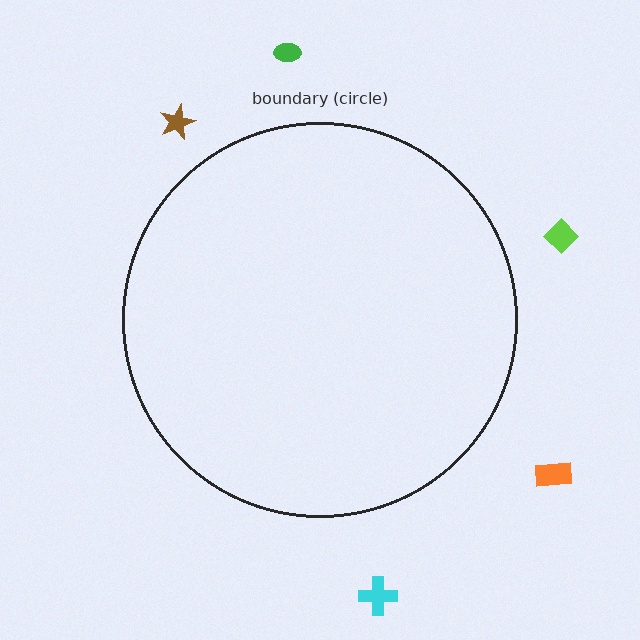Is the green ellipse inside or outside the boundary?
Outside.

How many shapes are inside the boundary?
0 inside, 5 outside.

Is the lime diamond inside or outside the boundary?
Outside.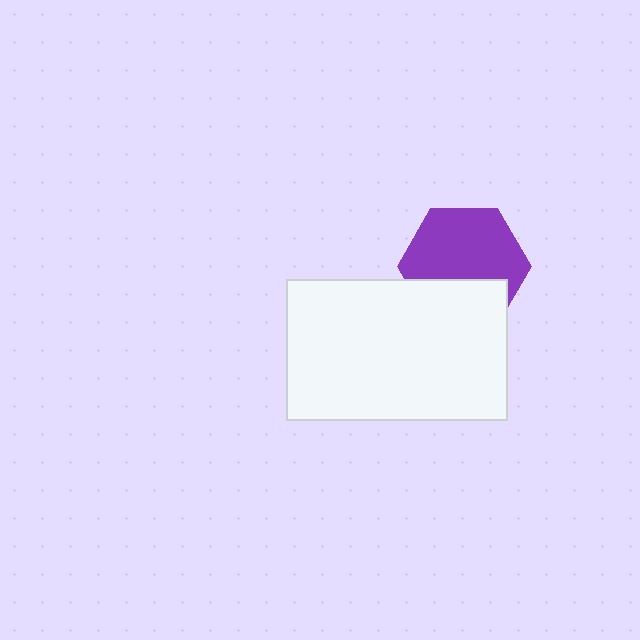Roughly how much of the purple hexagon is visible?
Most of it is visible (roughly 66%).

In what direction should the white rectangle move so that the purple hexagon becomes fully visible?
The white rectangle should move down. That is the shortest direction to clear the overlap and leave the purple hexagon fully visible.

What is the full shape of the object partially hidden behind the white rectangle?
The partially hidden object is a purple hexagon.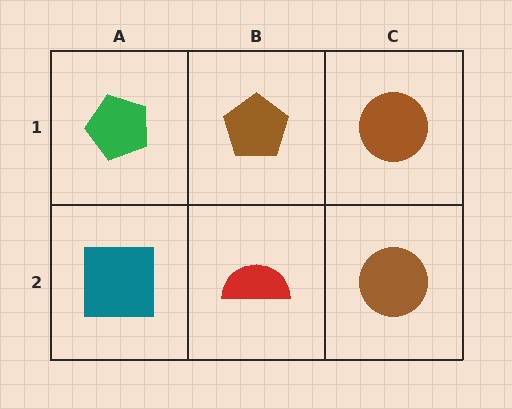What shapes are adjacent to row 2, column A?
A green pentagon (row 1, column A), a red semicircle (row 2, column B).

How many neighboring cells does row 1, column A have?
2.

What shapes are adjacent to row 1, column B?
A red semicircle (row 2, column B), a green pentagon (row 1, column A), a brown circle (row 1, column C).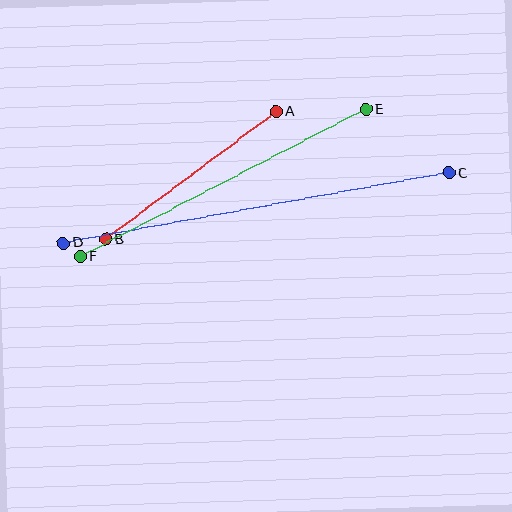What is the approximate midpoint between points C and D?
The midpoint is at approximately (256, 208) pixels.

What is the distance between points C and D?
The distance is approximately 392 pixels.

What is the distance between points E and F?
The distance is approximately 322 pixels.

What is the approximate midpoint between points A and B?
The midpoint is at approximately (191, 175) pixels.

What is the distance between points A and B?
The distance is approximately 213 pixels.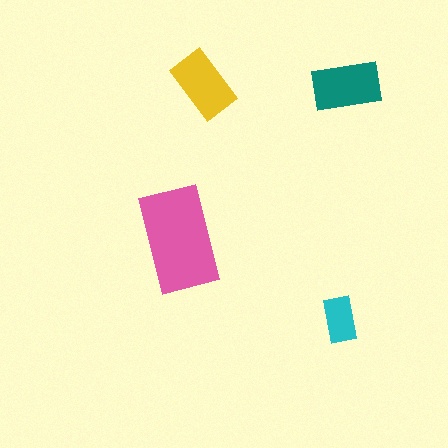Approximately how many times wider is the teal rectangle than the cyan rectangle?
About 1.5 times wider.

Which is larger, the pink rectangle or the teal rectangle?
The pink one.